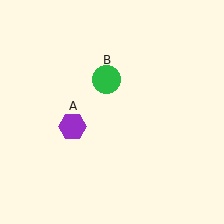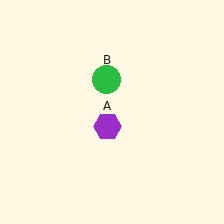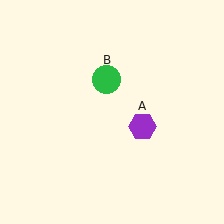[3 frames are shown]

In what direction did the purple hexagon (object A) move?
The purple hexagon (object A) moved right.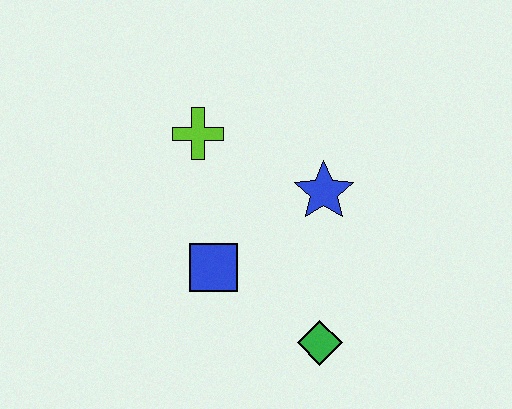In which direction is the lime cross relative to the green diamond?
The lime cross is above the green diamond.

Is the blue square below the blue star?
Yes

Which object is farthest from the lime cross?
The green diamond is farthest from the lime cross.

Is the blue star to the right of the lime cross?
Yes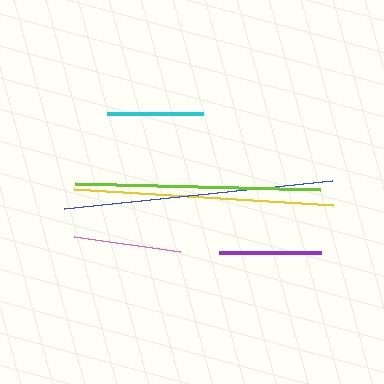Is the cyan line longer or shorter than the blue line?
The blue line is longer than the cyan line.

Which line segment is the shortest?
The cyan line is the shortest at approximately 96 pixels.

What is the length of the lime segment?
The lime segment is approximately 245 pixels long.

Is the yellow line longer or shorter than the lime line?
The yellow line is longer than the lime line.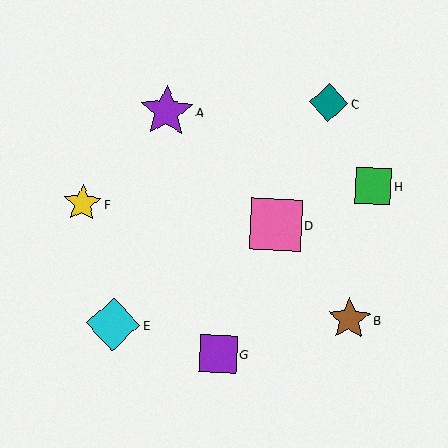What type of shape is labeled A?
Shape A is a purple star.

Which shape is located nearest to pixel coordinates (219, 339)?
The purple square (labeled G) at (218, 353) is nearest to that location.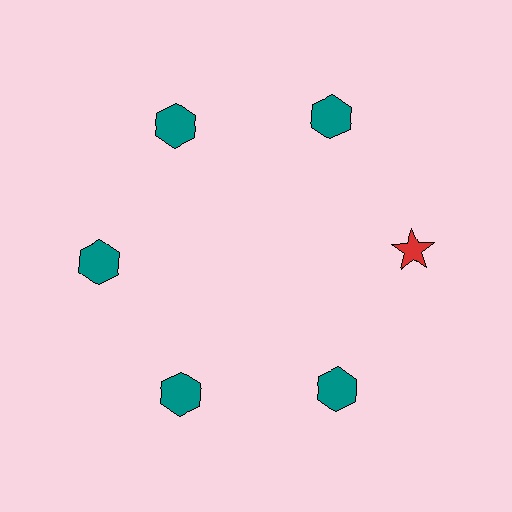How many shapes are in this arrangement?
There are 6 shapes arranged in a ring pattern.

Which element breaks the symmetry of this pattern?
The red star at roughly the 3 o'clock position breaks the symmetry. All other shapes are teal hexagons.